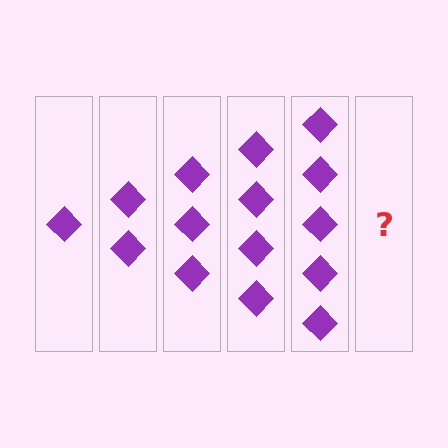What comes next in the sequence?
The next element should be 6 diamonds.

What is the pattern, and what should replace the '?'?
The pattern is that each step adds one more diamond. The '?' should be 6 diamonds.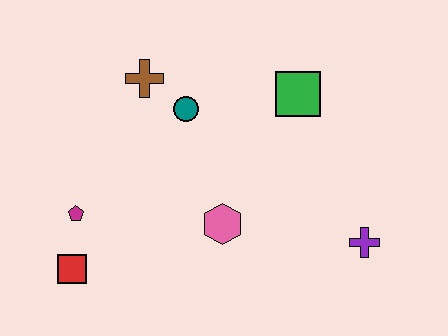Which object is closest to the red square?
The magenta pentagon is closest to the red square.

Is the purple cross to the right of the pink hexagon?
Yes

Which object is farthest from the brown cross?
The purple cross is farthest from the brown cross.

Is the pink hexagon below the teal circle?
Yes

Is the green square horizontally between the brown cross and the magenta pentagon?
No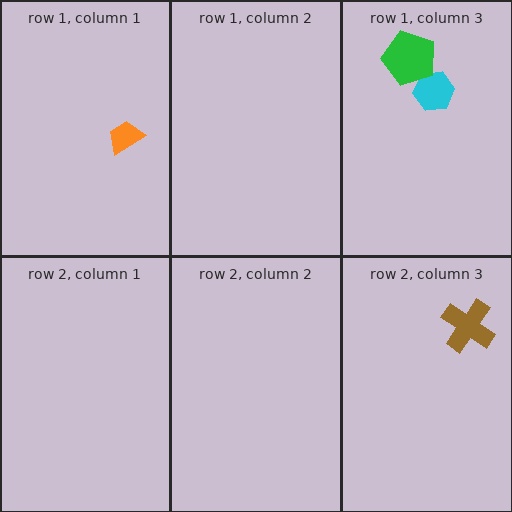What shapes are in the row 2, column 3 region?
The brown cross.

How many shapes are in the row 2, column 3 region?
1.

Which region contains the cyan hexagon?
The row 1, column 3 region.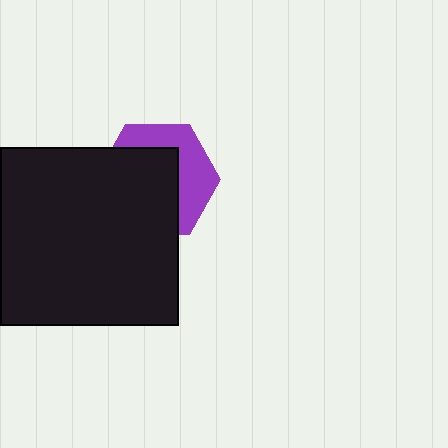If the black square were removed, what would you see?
You would see the complete purple hexagon.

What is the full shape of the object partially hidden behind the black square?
The partially hidden object is a purple hexagon.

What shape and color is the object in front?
The object in front is a black square.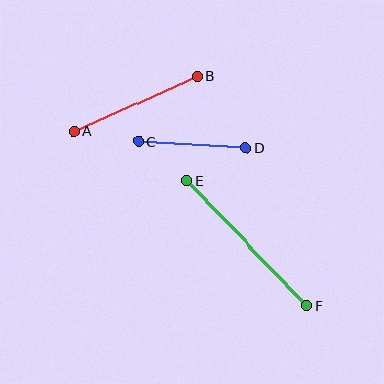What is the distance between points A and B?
The distance is approximately 135 pixels.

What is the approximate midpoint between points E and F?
The midpoint is at approximately (247, 243) pixels.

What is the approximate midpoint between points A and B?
The midpoint is at approximately (136, 104) pixels.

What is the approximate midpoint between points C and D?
The midpoint is at approximately (192, 144) pixels.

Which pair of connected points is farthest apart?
Points E and F are farthest apart.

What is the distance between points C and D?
The distance is approximately 108 pixels.